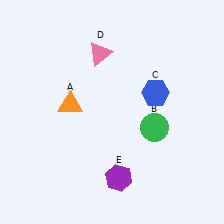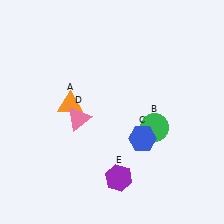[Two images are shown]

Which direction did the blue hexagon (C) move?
The blue hexagon (C) moved down.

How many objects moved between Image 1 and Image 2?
2 objects moved between the two images.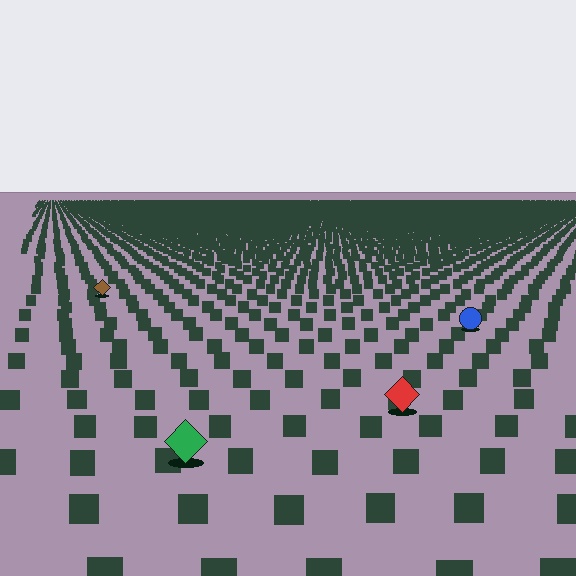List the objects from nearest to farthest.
From nearest to farthest: the green diamond, the red diamond, the blue circle, the brown diamond.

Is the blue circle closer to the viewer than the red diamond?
No. The red diamond is closer — you can tell from the texture gradient: the ground texture is coarser near it.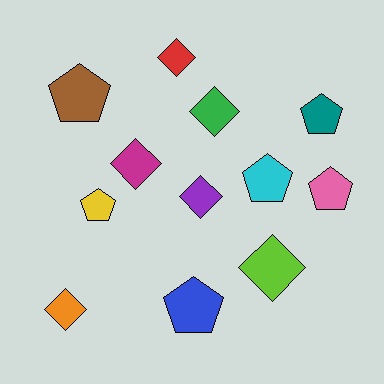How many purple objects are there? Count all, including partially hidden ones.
There is 1 purple object.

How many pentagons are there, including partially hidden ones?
There are 6 pentagons.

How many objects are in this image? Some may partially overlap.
There are 12 objects.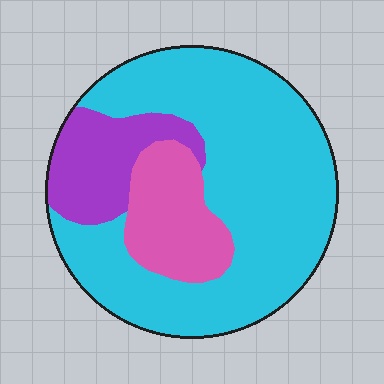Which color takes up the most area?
Cyan, at roughly 70%.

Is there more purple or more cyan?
Cyan.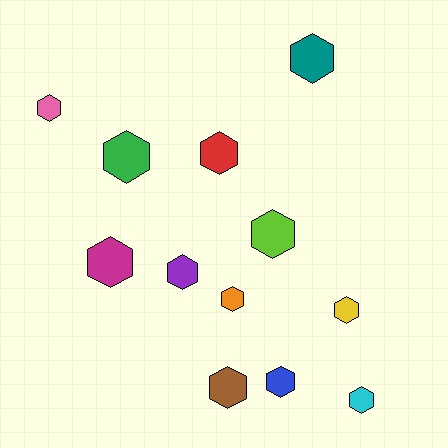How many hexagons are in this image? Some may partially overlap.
There are 12 hexagons.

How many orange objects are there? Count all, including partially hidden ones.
There is 1 orange object.